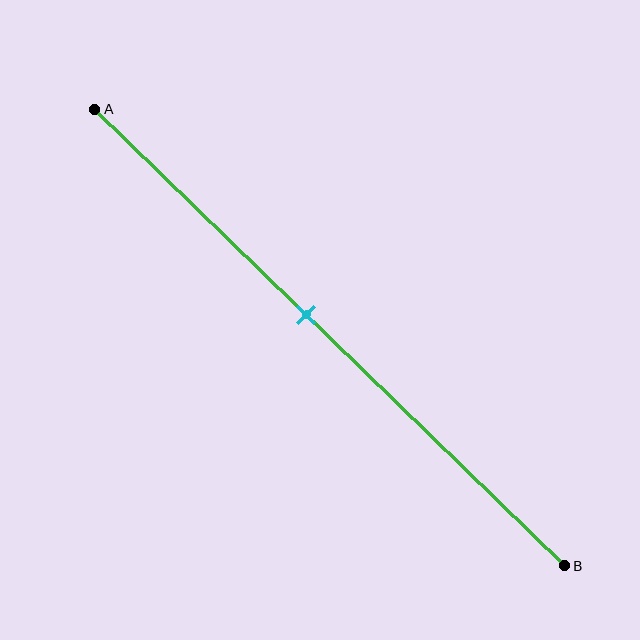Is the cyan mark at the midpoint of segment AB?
No, the mark is at about 45% from A, not at the 50% midpoint.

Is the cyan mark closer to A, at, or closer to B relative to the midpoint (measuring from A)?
The cyan mark is closer to point A than the midpoint of segment AB.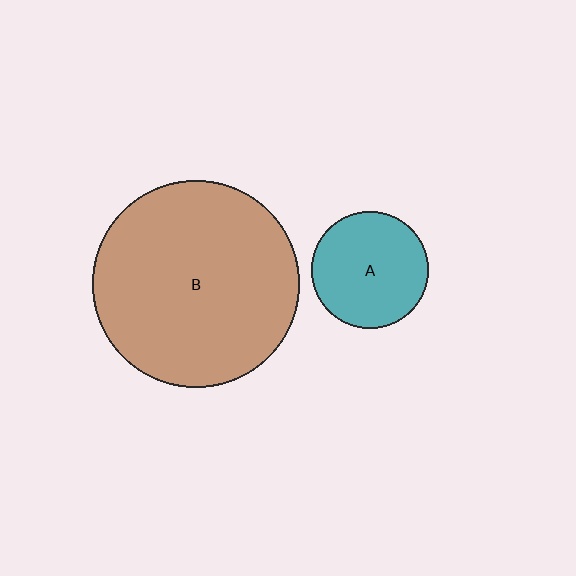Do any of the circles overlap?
No, none of the circles overlap.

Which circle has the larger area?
Circle B (brown).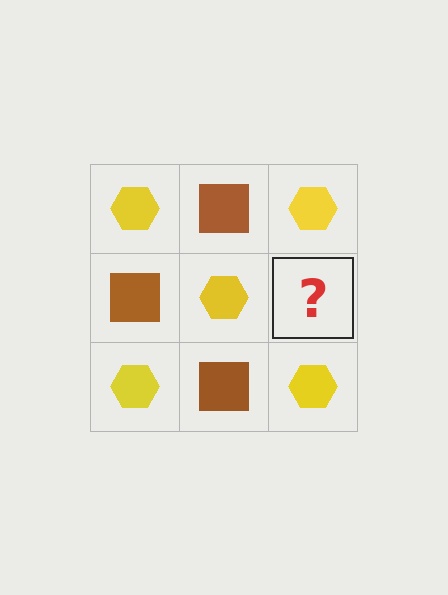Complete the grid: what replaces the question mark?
The question mark should be replaced with a brown square.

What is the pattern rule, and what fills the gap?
The rule is that it alternates yellow hexagon and brown square in a checkerboard pattern. The gap should be filled with a brown square.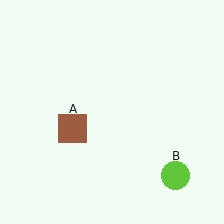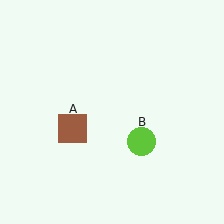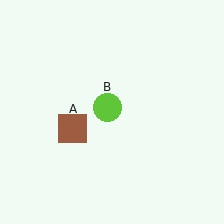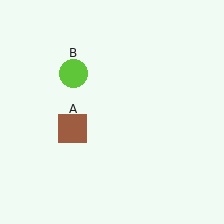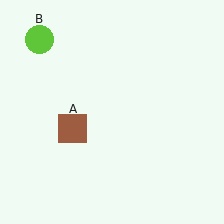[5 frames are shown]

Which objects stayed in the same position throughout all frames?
Brown square (object A) remained stationary.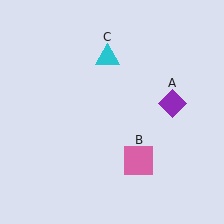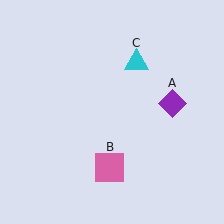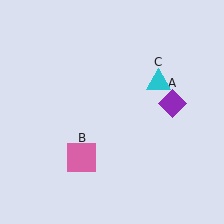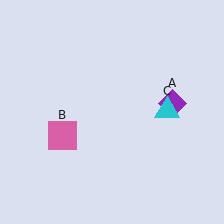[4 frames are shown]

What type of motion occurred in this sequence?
The pink square (object B), cyan triangle (object C) rotated clockwise around the center of the scene.